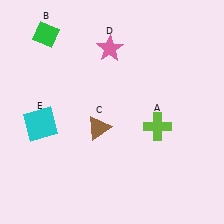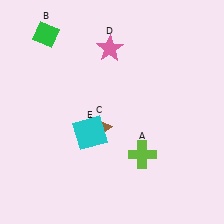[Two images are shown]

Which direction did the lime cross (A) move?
The lime cross (A) moved down.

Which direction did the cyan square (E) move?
The cyan square (E) moved right.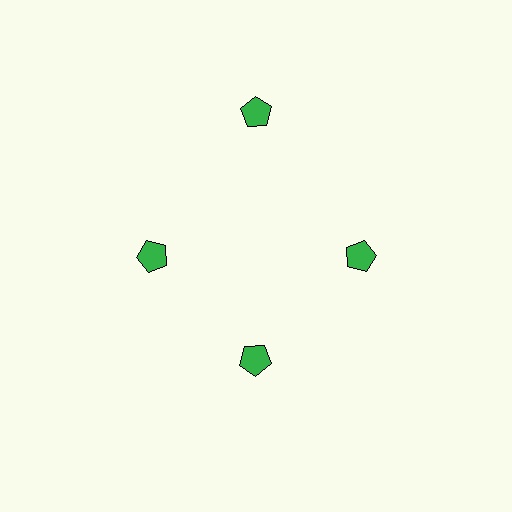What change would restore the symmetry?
The symmetry would be restored by moving it inward, back onto the ring so that all 4 pentagons sit at equal angles and equal distance from the center.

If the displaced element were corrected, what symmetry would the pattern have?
It would have 4-fold rotational symmetry — the pattern would map onto itself every 90 degrees.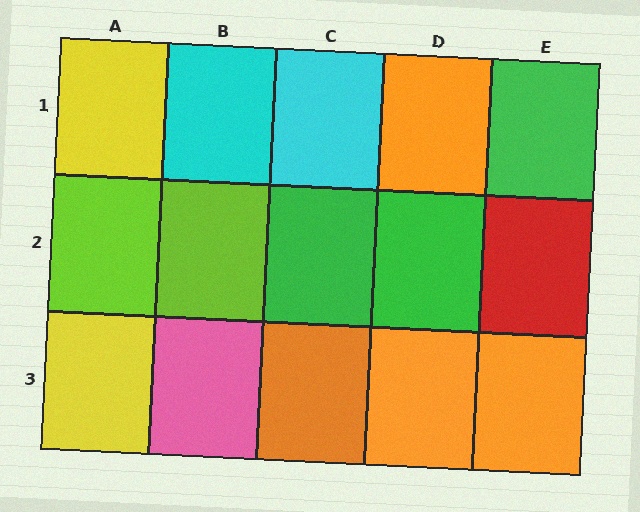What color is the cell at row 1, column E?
Green.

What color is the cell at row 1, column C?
Cyan.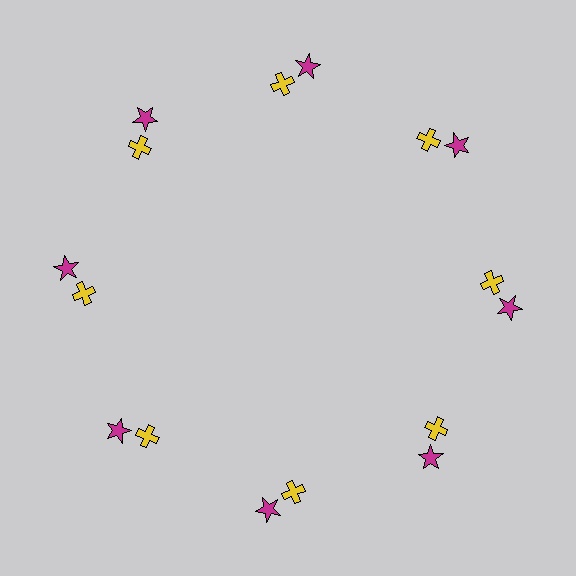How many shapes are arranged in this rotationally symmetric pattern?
There are 16 shapes, arranged in 8 groups of 2.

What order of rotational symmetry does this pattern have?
This pattern has 8-fold rotational symmetry.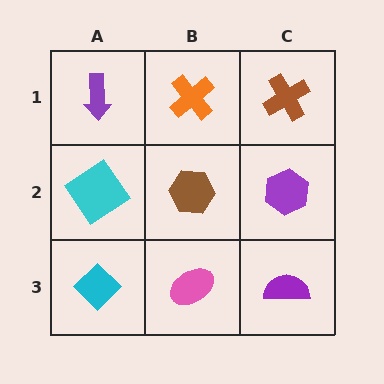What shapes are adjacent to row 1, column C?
A purple hexagon (row 2, column C), an orange cross (row 1, column B).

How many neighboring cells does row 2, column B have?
4.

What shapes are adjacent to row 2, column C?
A brown cross (row 1, column C), a purple semicircle (row 3, column C), a brown hexagon (row 2, column B).